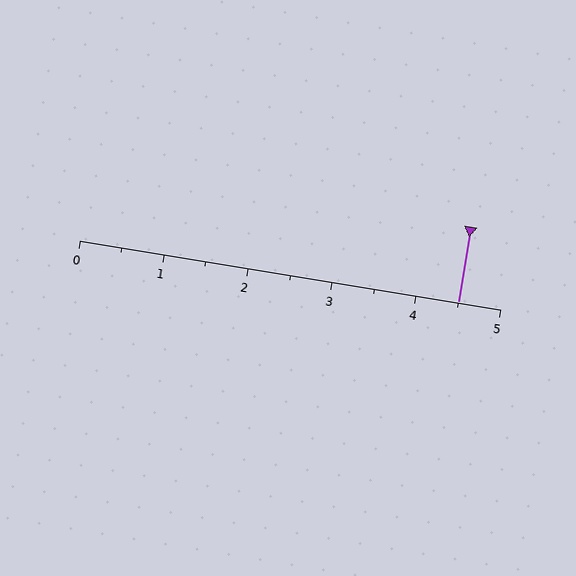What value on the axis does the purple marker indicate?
The marker indicates approximately 4.5.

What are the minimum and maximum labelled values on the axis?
The axis runs from 0 to 5.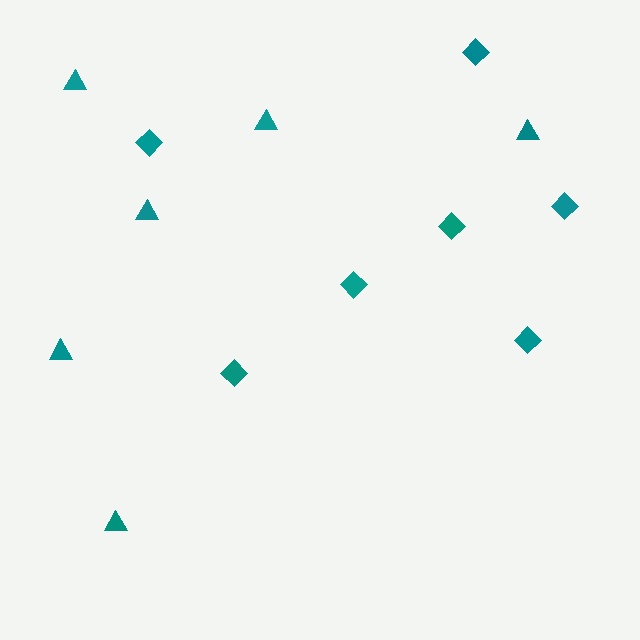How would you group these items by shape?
There are 2 groups: one group of triangles (6) and one group of diamonds (7).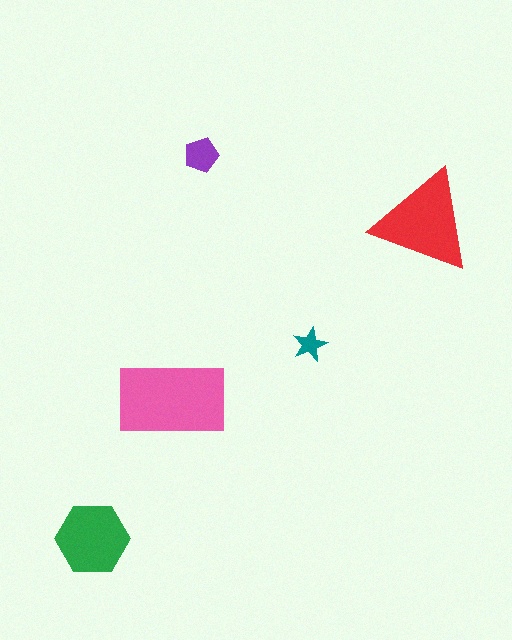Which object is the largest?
The pink rectangle.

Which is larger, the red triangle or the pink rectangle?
The pink rectangle.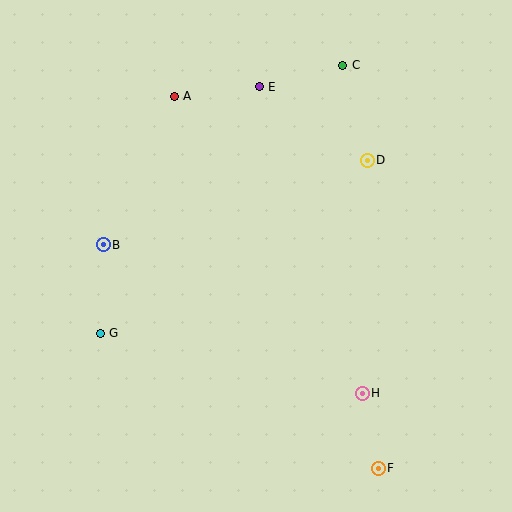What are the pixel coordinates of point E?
Point E is at (259, 87).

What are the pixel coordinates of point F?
Point F is at (378, 468).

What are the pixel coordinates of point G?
Point G is at (100, 333).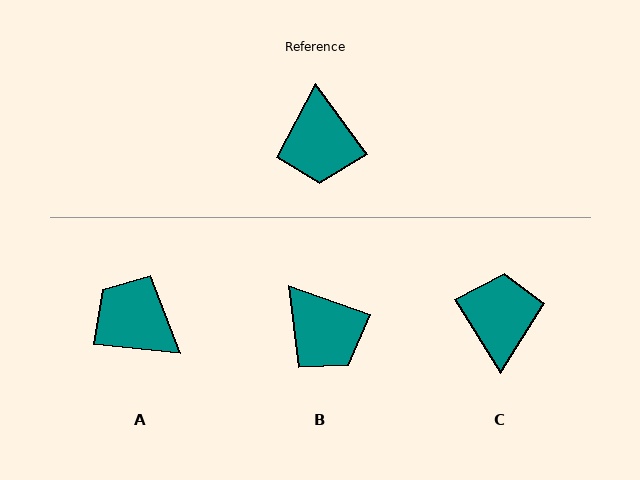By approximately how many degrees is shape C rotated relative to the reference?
Approximately 176 degrees counter-clockwise.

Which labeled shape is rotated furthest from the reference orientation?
C, about 176 degrees away.